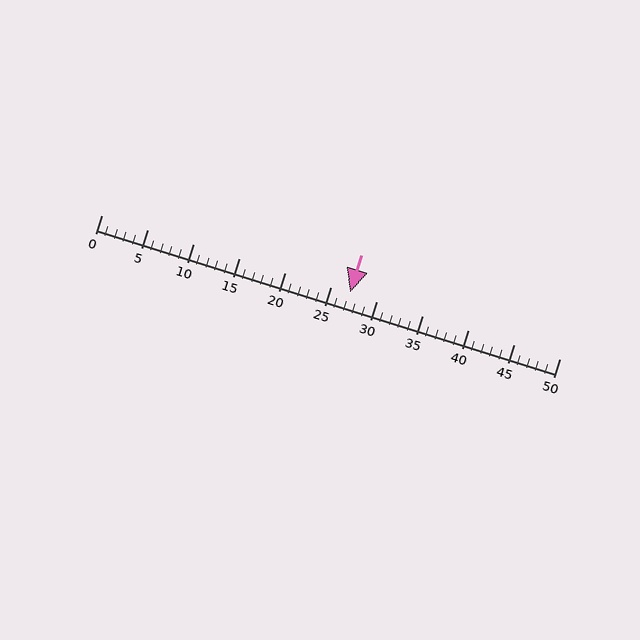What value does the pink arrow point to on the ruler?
The pink arrow points to approximately 27.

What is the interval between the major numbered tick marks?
The major tick marks are spaced 5 units apart.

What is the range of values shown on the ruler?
The ruler shows values from 0 to 50.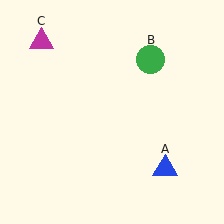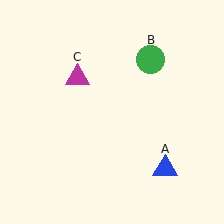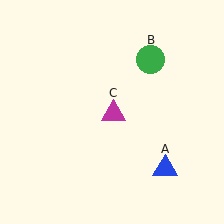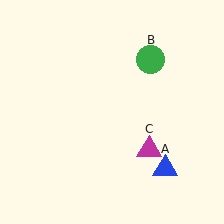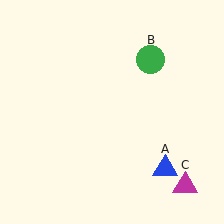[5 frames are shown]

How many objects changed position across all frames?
1 object changed position: magenta triangle (object C).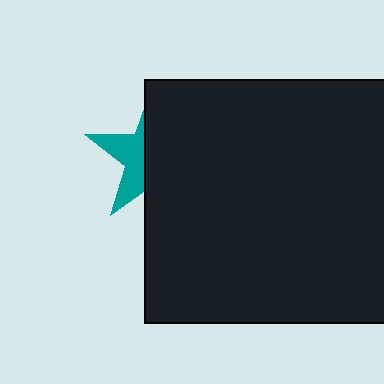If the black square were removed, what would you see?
You would see the complete teal star.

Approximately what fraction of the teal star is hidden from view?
Roughly 63% of the teal star is hidden behind the black square.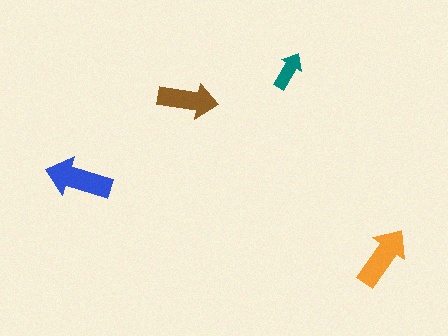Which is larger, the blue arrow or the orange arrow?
The blue one.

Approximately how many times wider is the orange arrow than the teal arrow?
About 1.5 times wider.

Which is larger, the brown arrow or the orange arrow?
The orange one.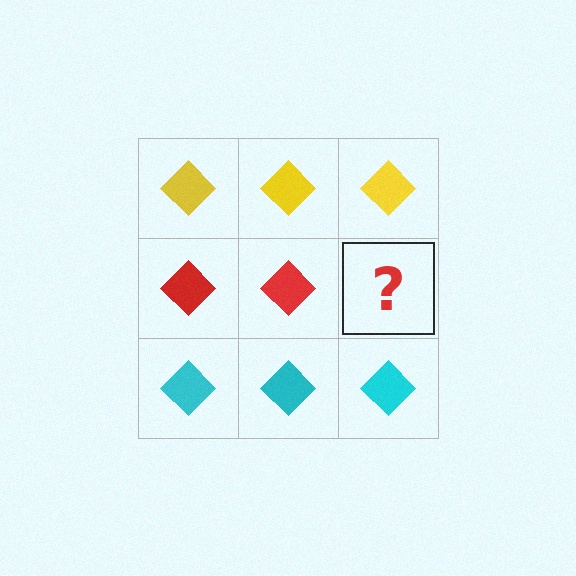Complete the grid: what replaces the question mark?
The question mark should be replaced with a red diamond.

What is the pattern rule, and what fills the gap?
The rule is that each row has a consistent color. The gap should be filled with a red diamond.